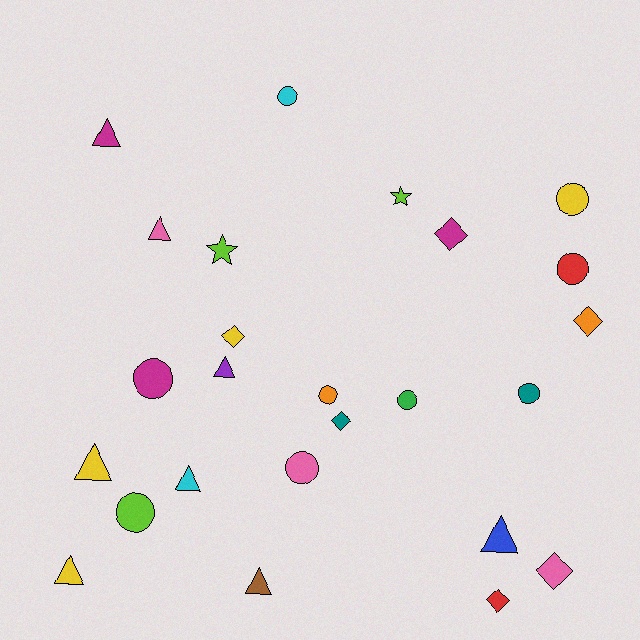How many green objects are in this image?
There is 1 green object.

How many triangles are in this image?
There are 8 triangles.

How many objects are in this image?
There are 25 objects.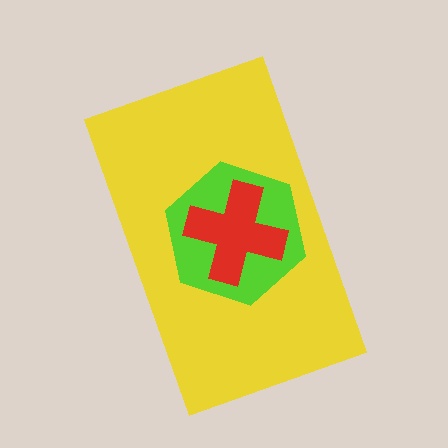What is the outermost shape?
The yellow rectangle.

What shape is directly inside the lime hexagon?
The red cross.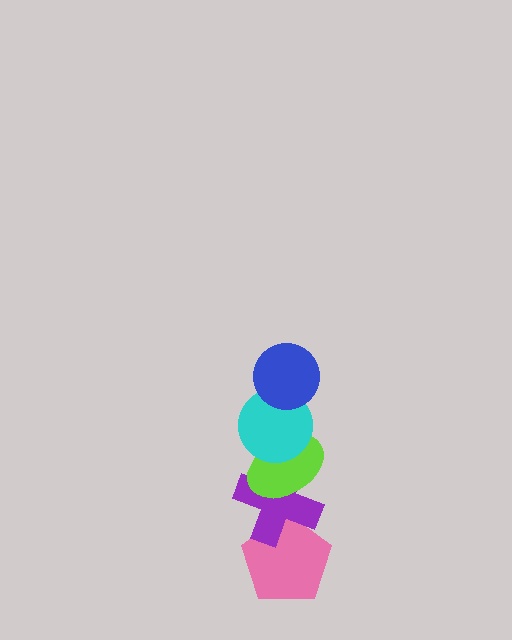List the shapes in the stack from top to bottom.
From top to bottom: the blue circle, the cyan circle, the lime ellipse, the purple cross, the pink pentagon.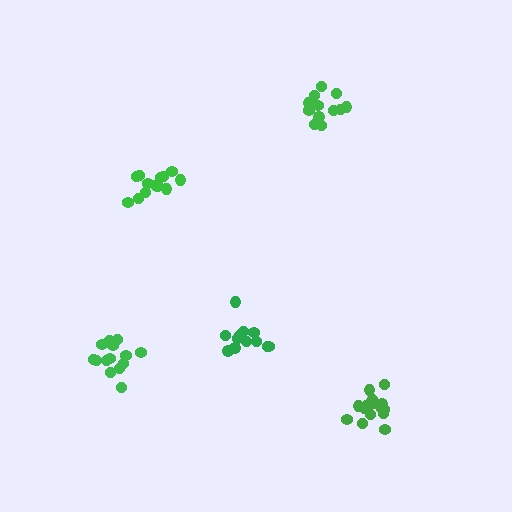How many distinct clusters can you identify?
There are 5 distinct clusters.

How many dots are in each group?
Group 1: 12 dots, Group 2: 15 dots, Group 3: 14 dots, Group 4: 15 dots, Group 5: 16 dots (72 total).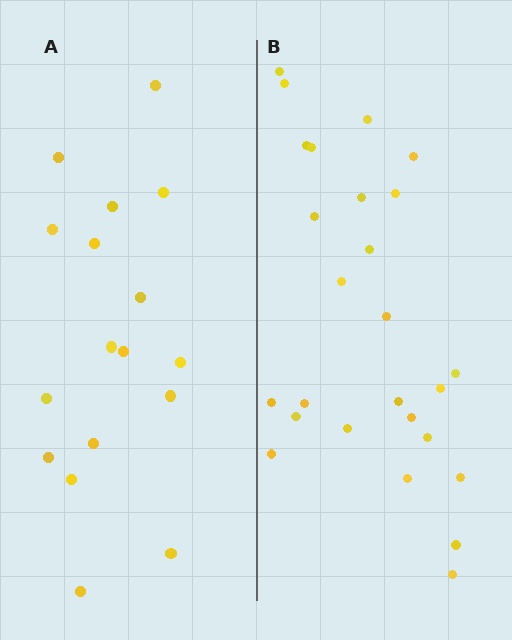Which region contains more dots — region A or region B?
Region B (the right region) has more dots.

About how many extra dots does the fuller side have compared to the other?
Region B has roughly 8 or so more dots than region A.